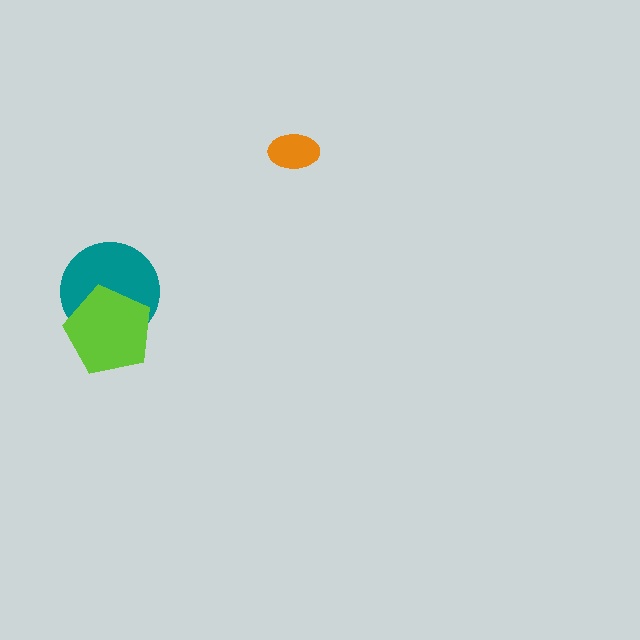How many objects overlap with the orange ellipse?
0 objects overlap with the orange ellipse.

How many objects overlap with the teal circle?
1 object overlaps with the teal circle.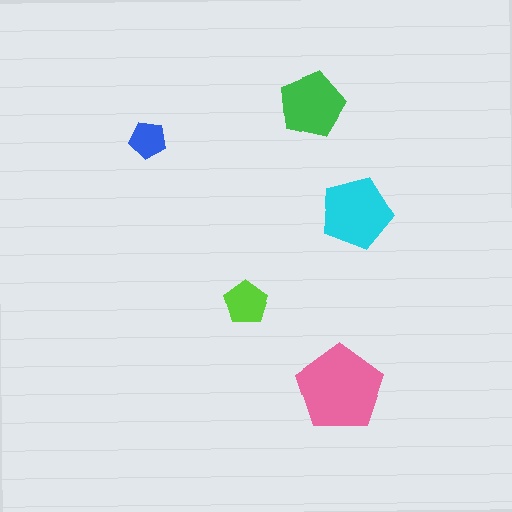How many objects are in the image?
There are 5 objects in the image.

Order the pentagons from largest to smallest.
the pink one, the cyan one, the green one, the lime one, the blue one.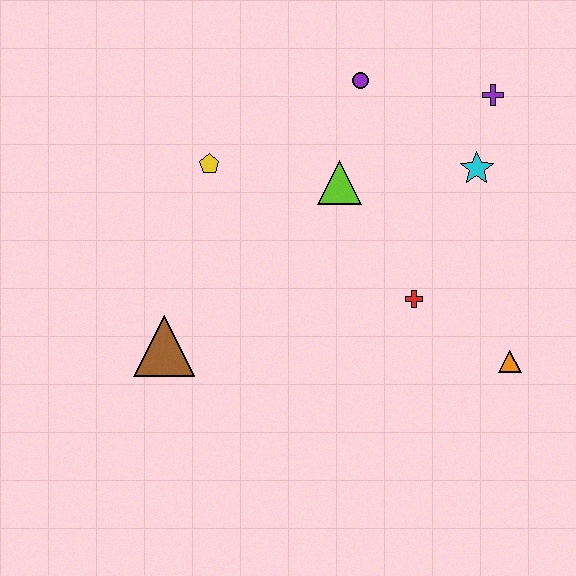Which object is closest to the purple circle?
The lime triangle is closest to the purple circle.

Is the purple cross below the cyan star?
No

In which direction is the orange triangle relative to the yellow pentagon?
The orange triangle is to the right of the yellow pentagon.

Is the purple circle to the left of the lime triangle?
No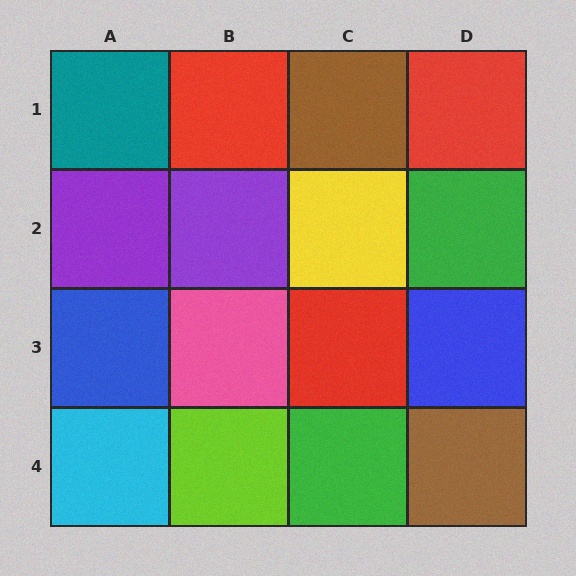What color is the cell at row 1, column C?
Brown.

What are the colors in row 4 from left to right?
Cyan, lime, green, brown.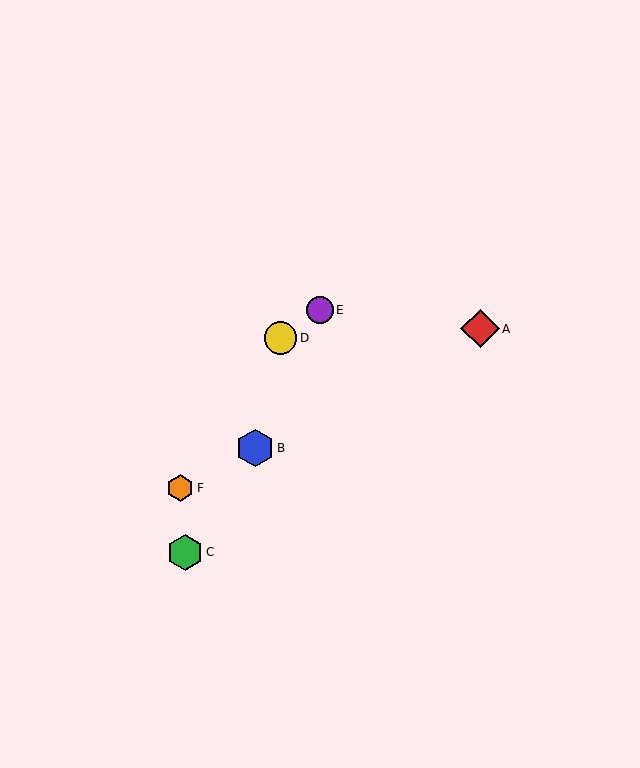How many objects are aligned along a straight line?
3 objects (A, B, F) are aligned along a straight line.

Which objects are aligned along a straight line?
Objects A, B, F are aligned along a straight line.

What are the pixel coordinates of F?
Object F is at (180, 488).